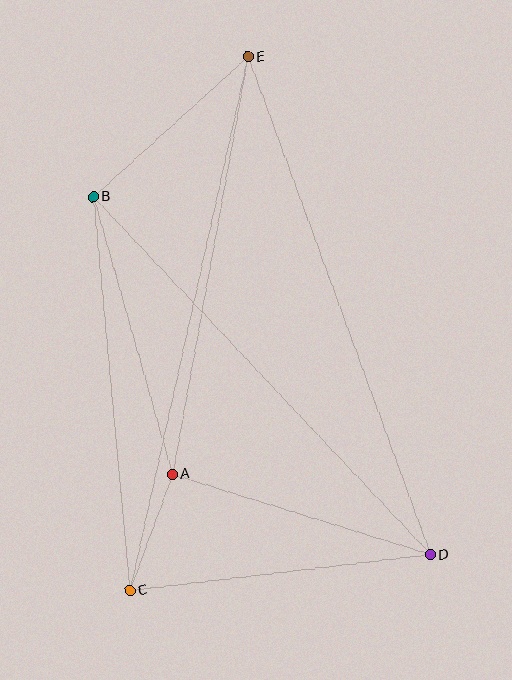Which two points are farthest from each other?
Points C and E are farthest from each other.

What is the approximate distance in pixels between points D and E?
The distance between D and E is approximately 531 pixels.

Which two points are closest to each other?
Points A and C are closest to each other.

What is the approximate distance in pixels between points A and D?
The distance between A and D is approximately 270 pixels.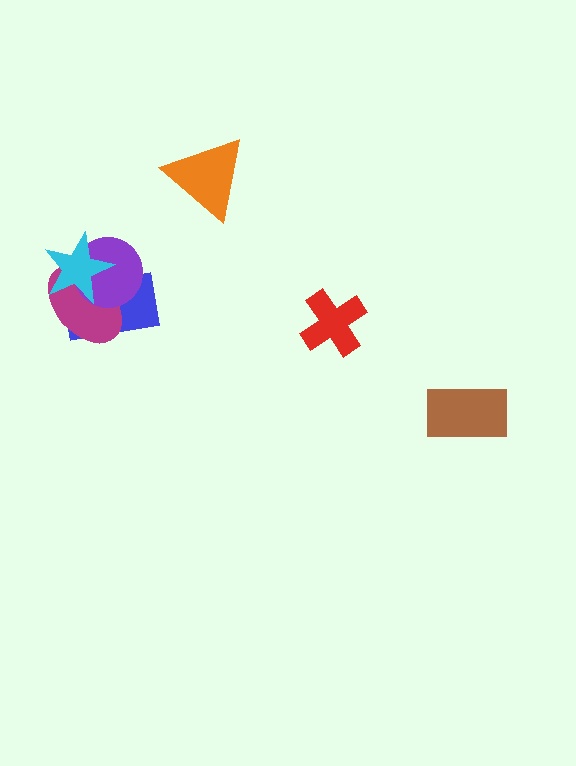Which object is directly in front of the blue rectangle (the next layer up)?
The magenta ellipse is directly in front of the blue rectangle.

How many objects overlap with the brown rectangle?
0 objects overlap with the brown rectangle.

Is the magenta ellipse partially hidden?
Yes, it is partially covered by another shape.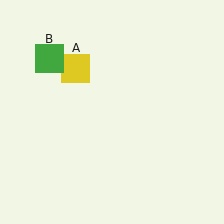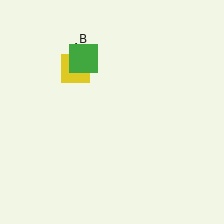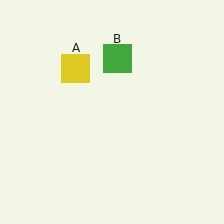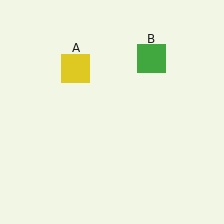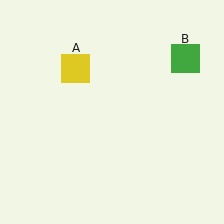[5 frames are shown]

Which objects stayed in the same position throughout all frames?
Yellow square (object A) remained stationary.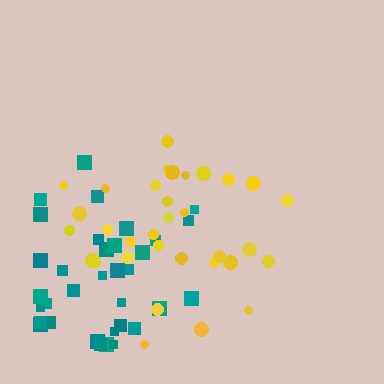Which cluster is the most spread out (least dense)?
Yellow.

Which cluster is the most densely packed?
Teal.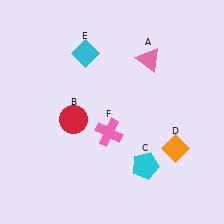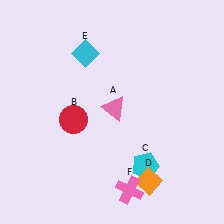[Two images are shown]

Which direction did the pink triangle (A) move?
The pink triangle (A) moved down.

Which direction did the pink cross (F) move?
The pink cross (F) moved down.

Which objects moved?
The objects that moved are: the pink triangle (A), the orange diamond (D), the pink cross (F).